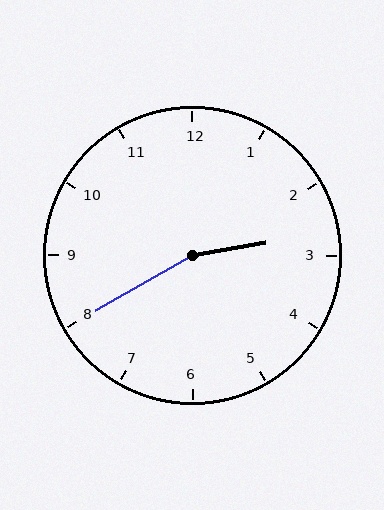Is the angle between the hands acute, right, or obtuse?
It is obtuse.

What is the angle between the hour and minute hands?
Approximately 160 degrees.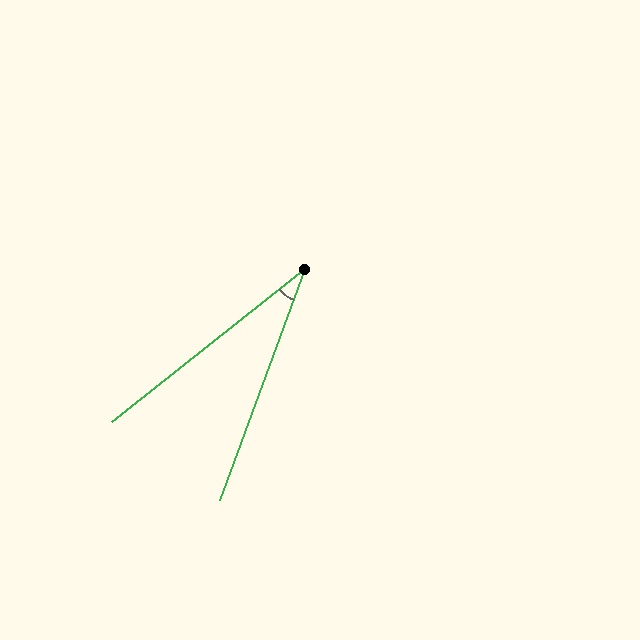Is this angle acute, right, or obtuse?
It is acute.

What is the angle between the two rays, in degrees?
Approximately 31 degrees.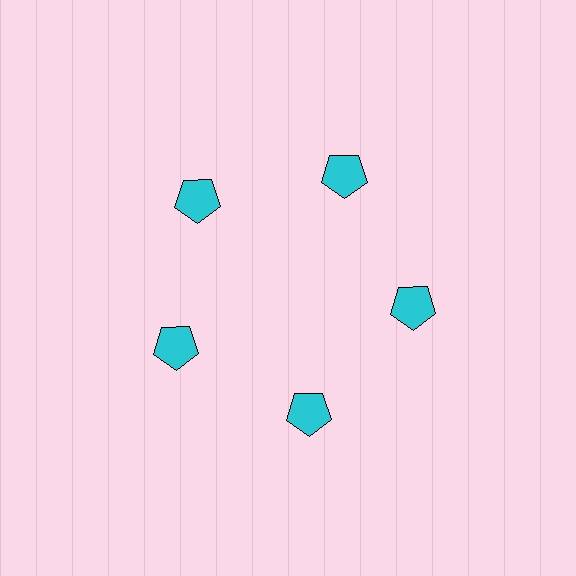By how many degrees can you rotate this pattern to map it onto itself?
The pattern maps onto itself every 72 degrees of rotation.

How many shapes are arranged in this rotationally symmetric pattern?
There are 5 shapes, arranged in 5 groups of 1.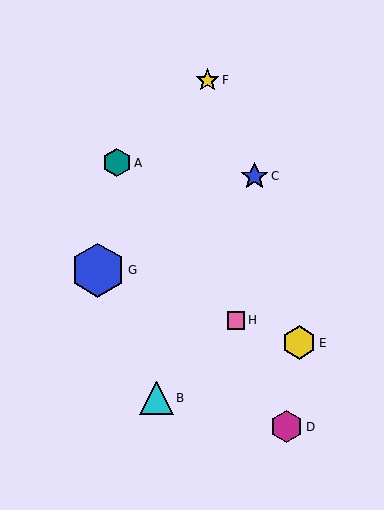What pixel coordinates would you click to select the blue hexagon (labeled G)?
Click at (98, 270) to select the blue hexagon G.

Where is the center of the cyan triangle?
The center of the cyan triangle is at (156, 398).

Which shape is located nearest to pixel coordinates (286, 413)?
The magenta hexagon (labeled D) at (287, 427) is nearest to that location.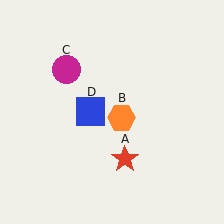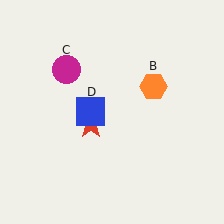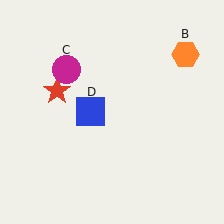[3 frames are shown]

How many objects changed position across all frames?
2 objects changed position: red star (object A), orange hexagon (object B).